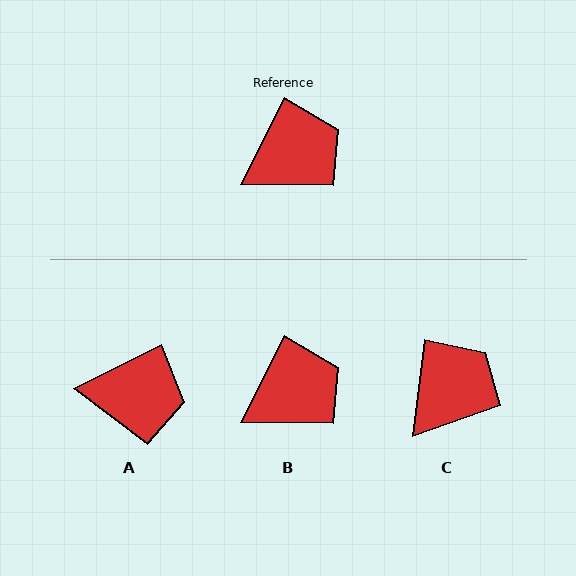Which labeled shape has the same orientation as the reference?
B.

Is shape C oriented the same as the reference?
No, it is off by about 20 degrees.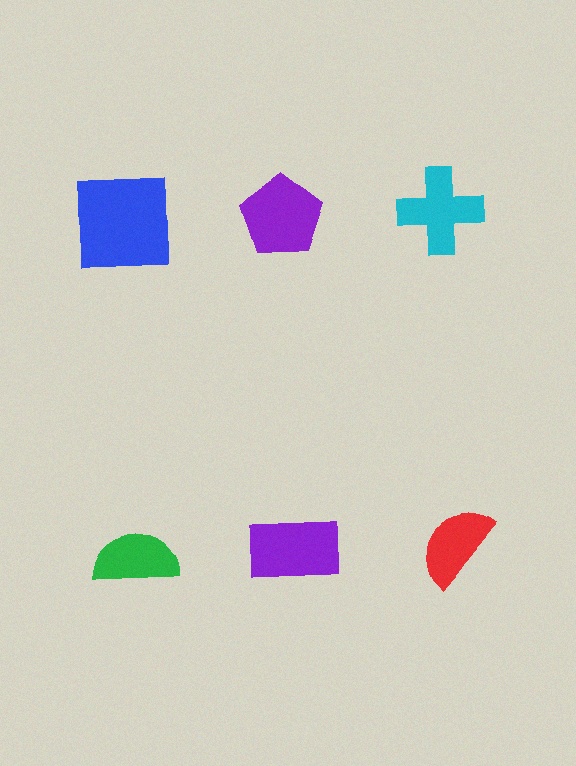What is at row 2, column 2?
A purple rectangle.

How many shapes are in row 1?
3 shapes.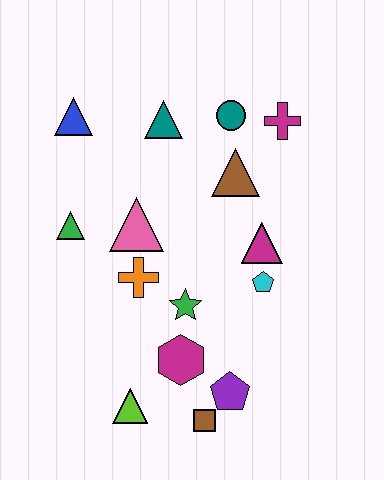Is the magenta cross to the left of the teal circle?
No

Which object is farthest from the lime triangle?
The magenta cross is farthest from the lime triangle.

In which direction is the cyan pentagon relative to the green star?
The cyan pentagon is to the right of the green star.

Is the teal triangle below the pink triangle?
No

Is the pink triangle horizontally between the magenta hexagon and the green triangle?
Yes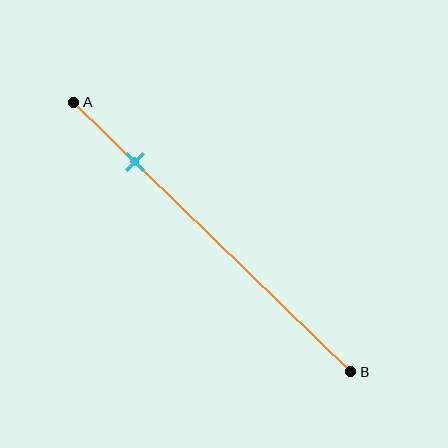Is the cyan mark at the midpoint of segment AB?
No, the mark is at about 20% from A, not at the 50% midpoint.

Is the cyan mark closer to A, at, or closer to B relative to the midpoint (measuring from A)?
The cyan mark is closer to point A than the midpoint of segment AB.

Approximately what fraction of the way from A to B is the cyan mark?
The cyan mark is approximately 20% of the way from A to B.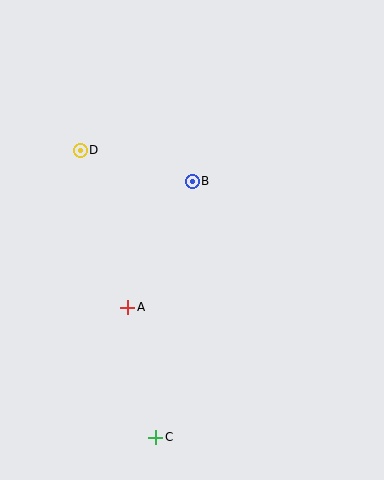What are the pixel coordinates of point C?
Point C is at (156, 437).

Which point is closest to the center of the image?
Point B at (192, 181) is closest to the center.